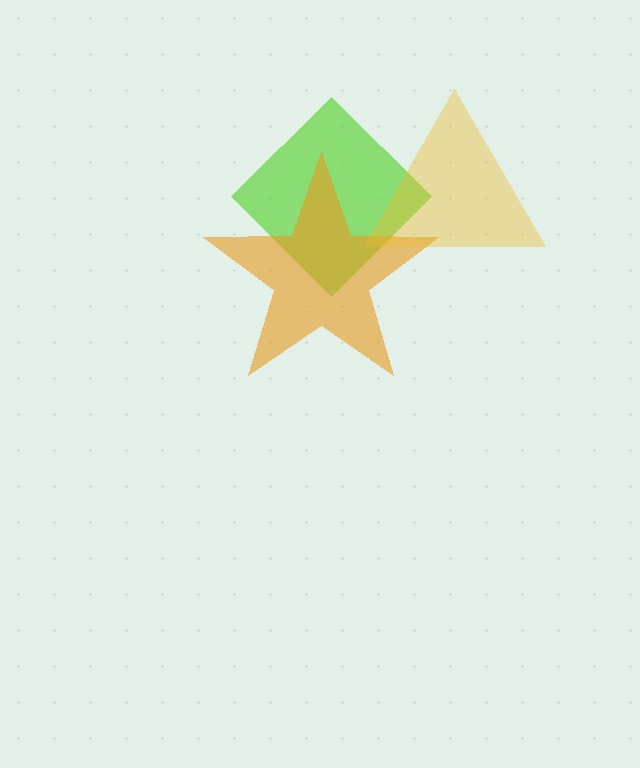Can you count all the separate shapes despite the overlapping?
Yes, there are 3 separate shapes.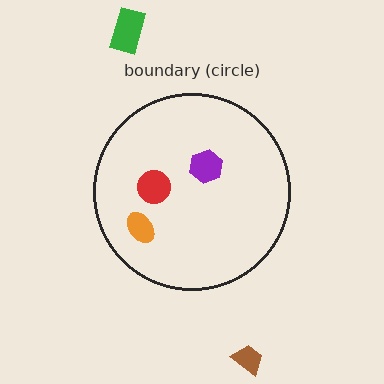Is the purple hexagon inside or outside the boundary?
Inside.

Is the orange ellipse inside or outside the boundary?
Inside.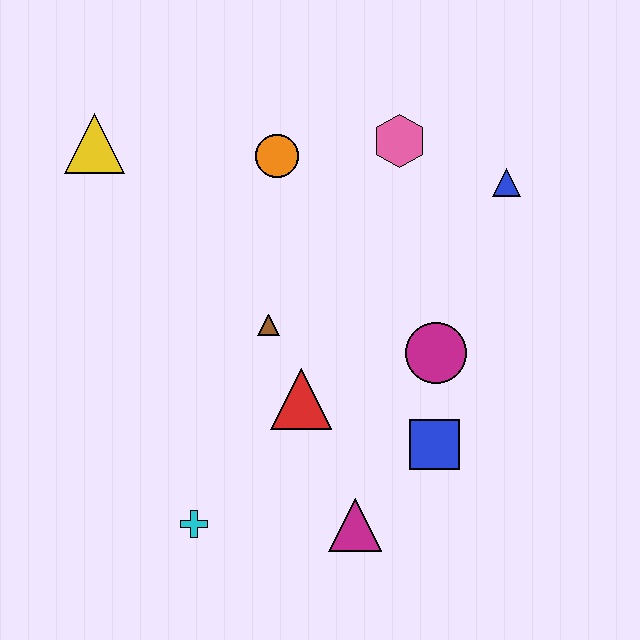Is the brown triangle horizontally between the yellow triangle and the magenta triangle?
Yes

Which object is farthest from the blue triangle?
The cyan cross is farthest from the blue triangle.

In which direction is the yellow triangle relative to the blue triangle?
The yellow triangle is to the left of the blue triangle.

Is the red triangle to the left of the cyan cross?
No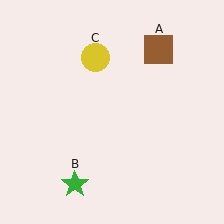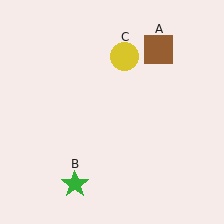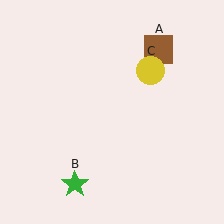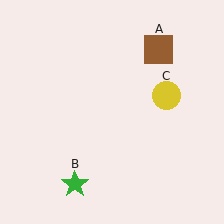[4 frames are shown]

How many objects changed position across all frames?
1 object changed position: yellow circle (object C).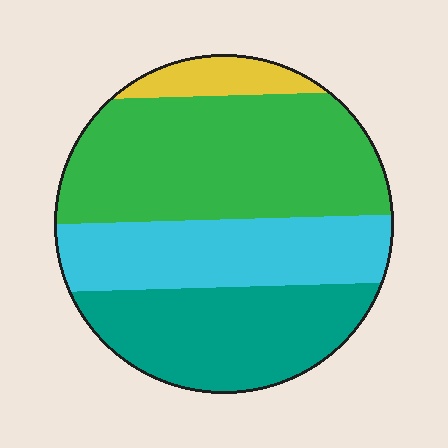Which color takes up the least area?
Yellow, at roughly 5%.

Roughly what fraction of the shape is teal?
Teal covers 27% of the shape.